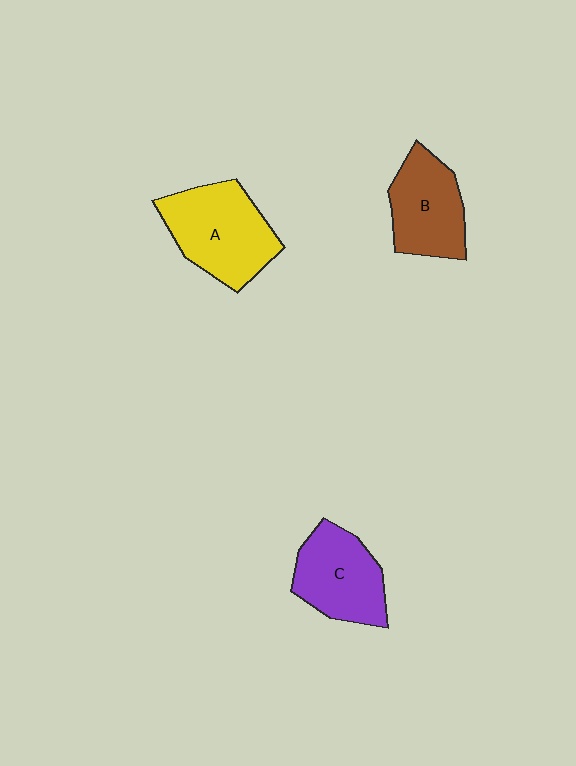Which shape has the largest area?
Shape A (yellow).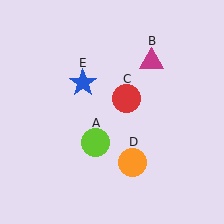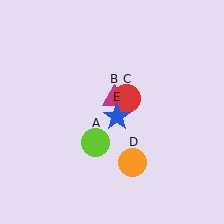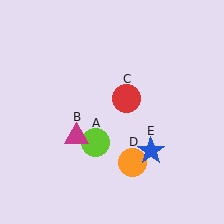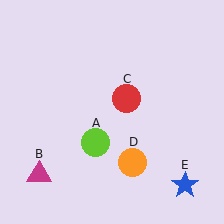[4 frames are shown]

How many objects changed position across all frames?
2 objects changed position: magenta triangle (object B), blue star (object E).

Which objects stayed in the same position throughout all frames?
Lime circle (object A) and red circle (object C) and orange circle (object D) remained stationary.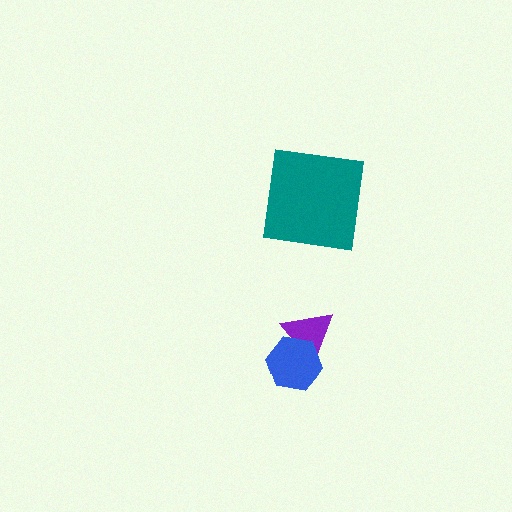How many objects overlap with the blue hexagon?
1 object overlaps with the blue hexagon.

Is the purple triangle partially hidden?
Yes, it is partially covered by another shape.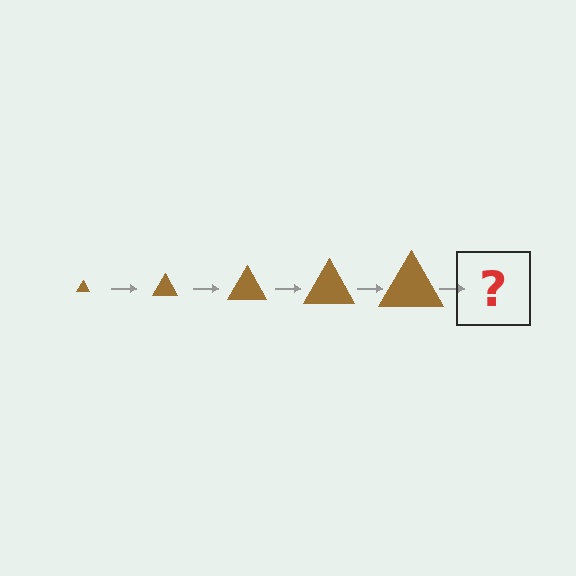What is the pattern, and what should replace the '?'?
The pattern is that the triangle gets progressively larger each step. The '?' should be a brown triangle, larger than the previous one.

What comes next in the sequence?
The next element should be a brown triangle, larger than the previous one.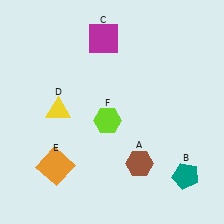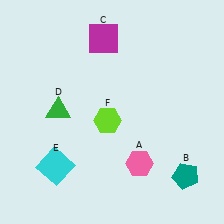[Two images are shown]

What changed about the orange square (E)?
In Image 1, E is orange. In Image 2, it changed to cyan.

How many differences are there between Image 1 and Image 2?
There are 3 differences between the two images.